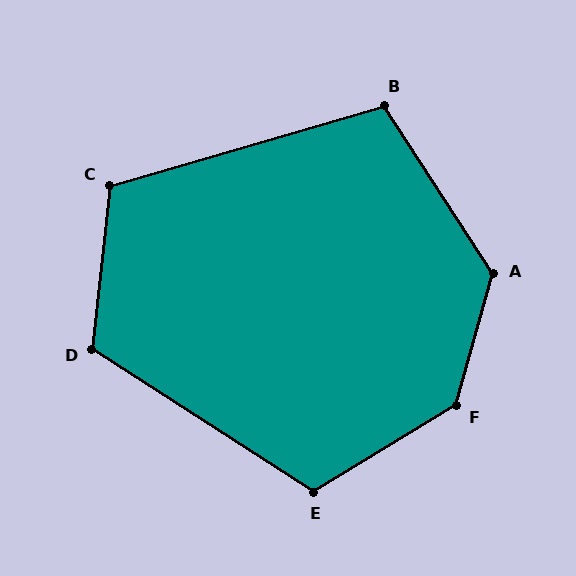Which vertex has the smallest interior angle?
B, at approximately 107 degrees.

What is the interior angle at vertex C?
Approximately 112 degrees (obtuse).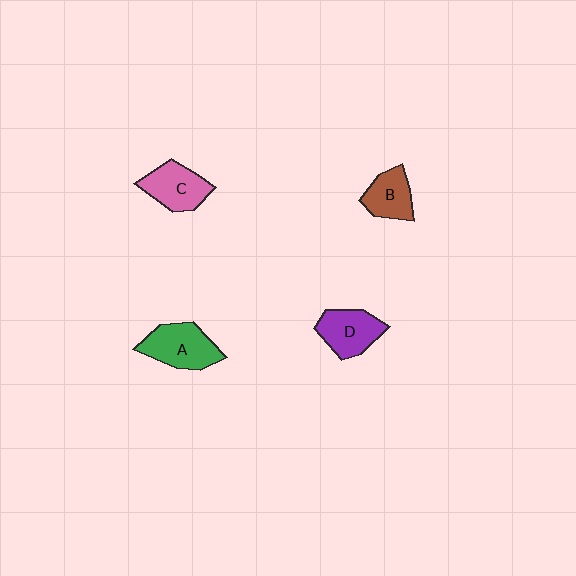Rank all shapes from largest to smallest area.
From largest to smallest: A (green), D (purple), C (pink), B (brown).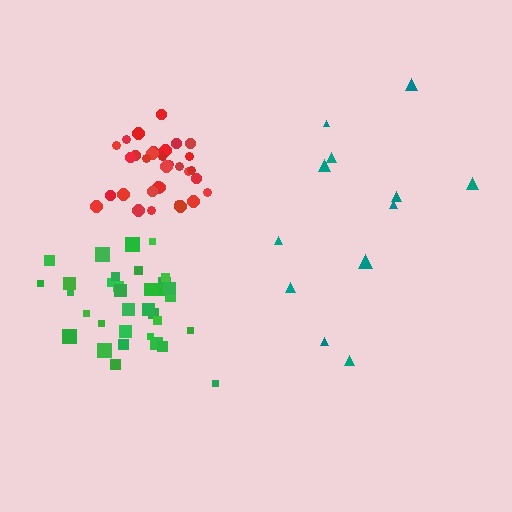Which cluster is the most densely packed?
Red.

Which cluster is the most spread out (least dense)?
Teal.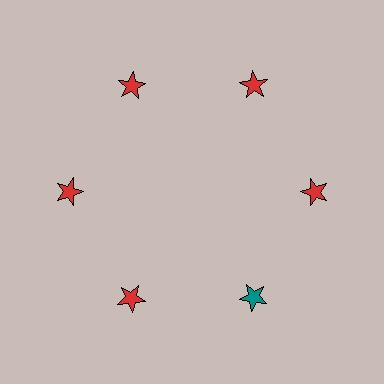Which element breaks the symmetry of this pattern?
The teal star at roughly the 5 o'clock position breaks the symmetry. All other shapes are red stars.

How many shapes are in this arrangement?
There are 6 shapes arranged in a ring pattern.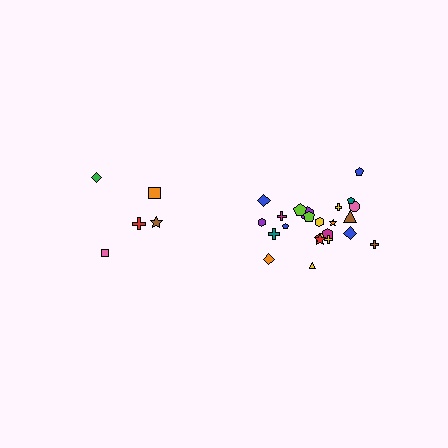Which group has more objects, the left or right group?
The right group.